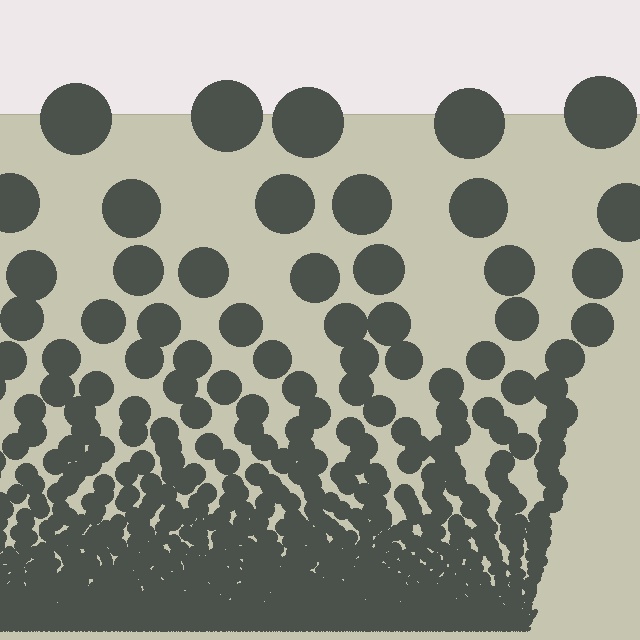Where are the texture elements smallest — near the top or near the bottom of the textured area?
Near the bottom.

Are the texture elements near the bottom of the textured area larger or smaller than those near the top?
Smaller. The gradient is inverted — elements near the bottom are smaller and denser.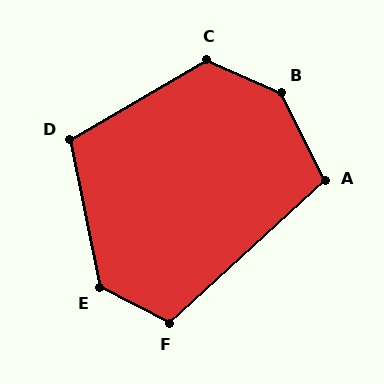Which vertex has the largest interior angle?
B, at approximately 141 degrees.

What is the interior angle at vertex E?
Approximately 128 degrees (obtuse).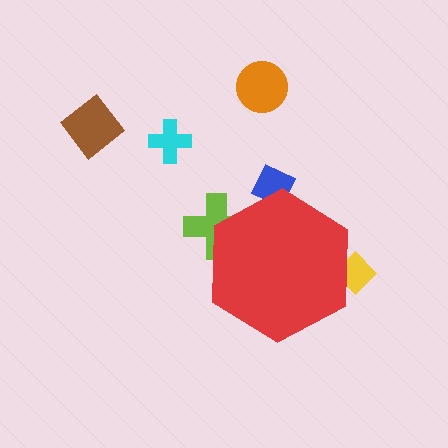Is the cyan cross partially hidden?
No, the cyan cross is fully visible.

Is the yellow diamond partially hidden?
Yes, the yellow diamond is partially hidden behind the red hexagon.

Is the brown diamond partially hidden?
No, the brown diamond is fully visible.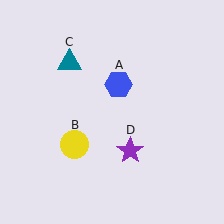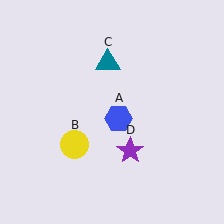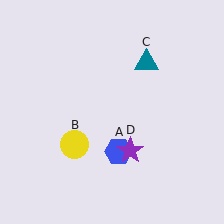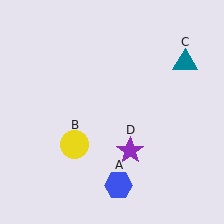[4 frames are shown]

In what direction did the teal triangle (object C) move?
The teal triangle (object C) moved right.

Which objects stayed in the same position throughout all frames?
Yellow circle (object B) and purple star (object D) remained stationary.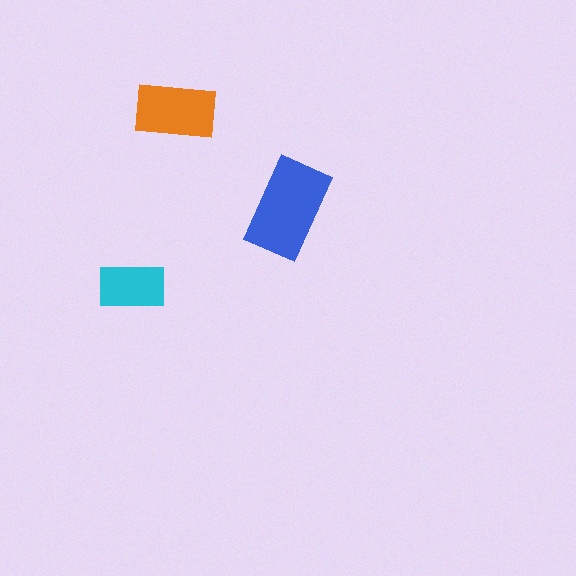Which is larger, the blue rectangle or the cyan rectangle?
The blue one.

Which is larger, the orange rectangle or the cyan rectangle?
The orange one.